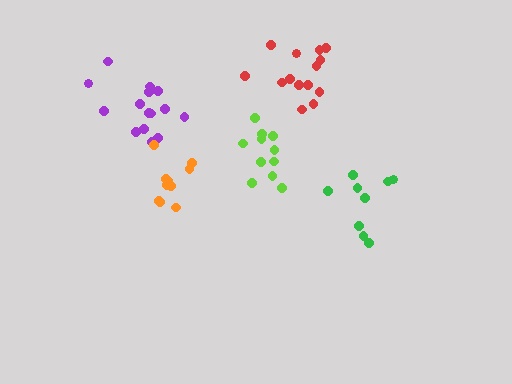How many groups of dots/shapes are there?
There are 5 groups.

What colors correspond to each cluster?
The clusters are colored: green, lime, purple, orange, red.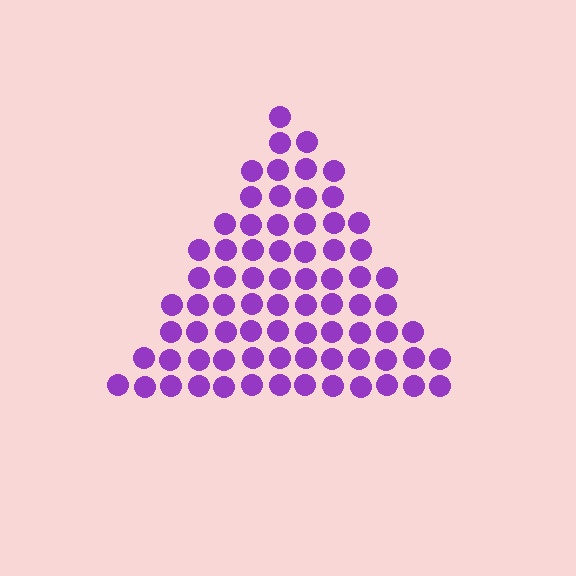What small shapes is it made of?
It is made of small circles.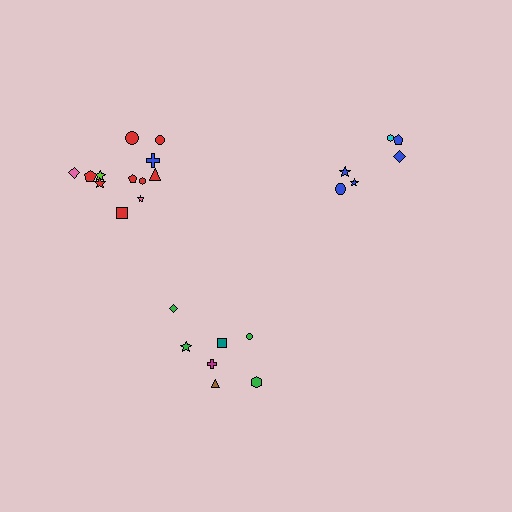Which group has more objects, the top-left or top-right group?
The top-left group.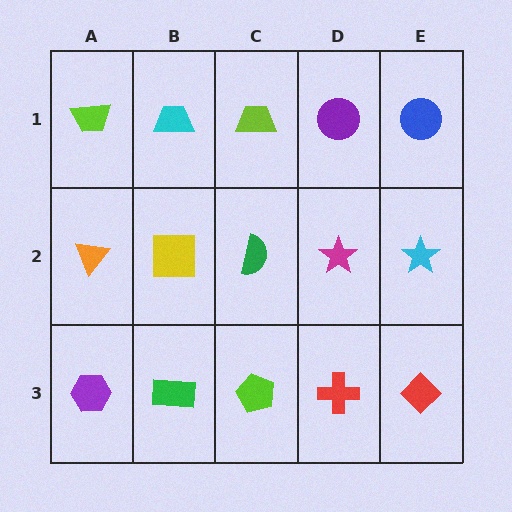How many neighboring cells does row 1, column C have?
3.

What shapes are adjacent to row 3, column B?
A yellow square (row 2, column B), a purple hexagon (row 3, column A), a lime pentagon (row 3, column C).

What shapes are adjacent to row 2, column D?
A purple circle (row 1, column D), a red cross (row 3, column D), a green semicircle (row 2, column C), a cyan star (row 2, column E).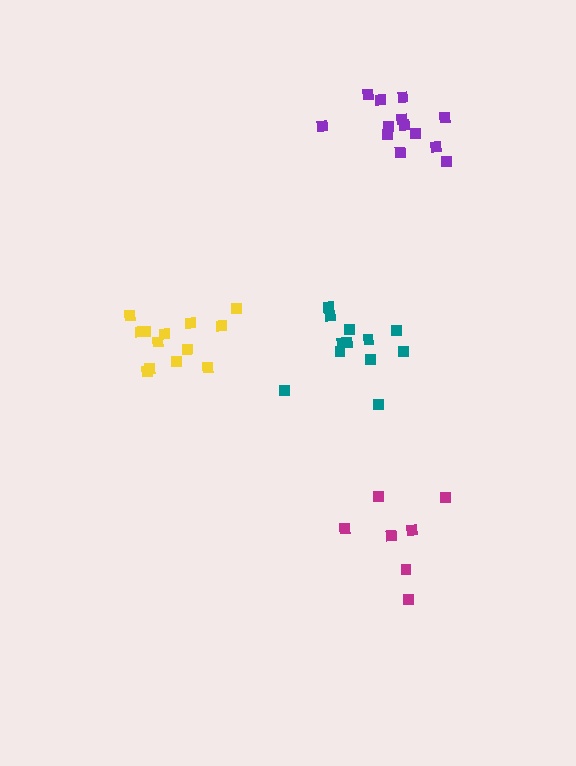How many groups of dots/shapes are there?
There are 4 groups.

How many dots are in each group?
Group 1: 12 dots, Group 2: 7 dots, Group 3: 13 dots, Group 4: 13 dots (45 total).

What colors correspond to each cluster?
The clusters are colored: teal, magenta, yellow, purple.